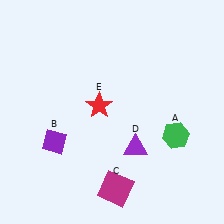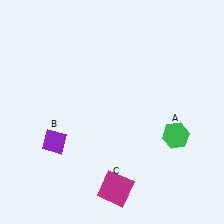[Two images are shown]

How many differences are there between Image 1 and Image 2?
There are 2 differences between the two images.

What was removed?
The red star (E), the purple triangle (D) were removed in Image 2.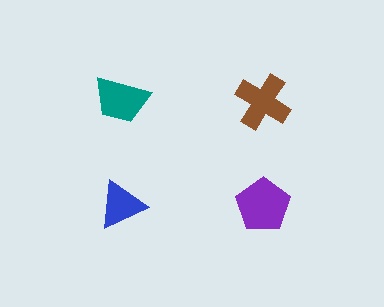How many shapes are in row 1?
2 shapes.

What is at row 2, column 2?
A purple pentagon.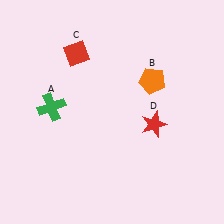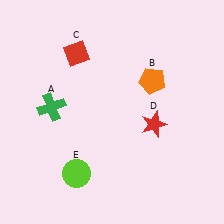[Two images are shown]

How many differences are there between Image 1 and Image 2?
There is 1 difference between the two images.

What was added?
A lime circle (E) was added in Image 2.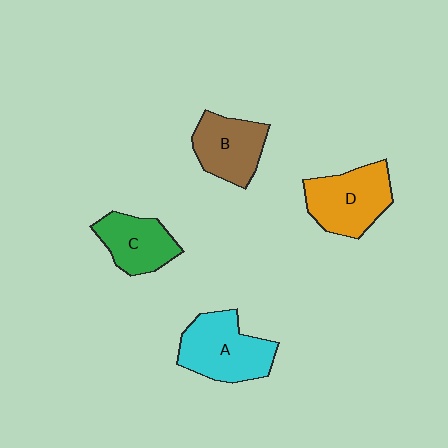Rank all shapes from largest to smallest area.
From largest to smallest: A (cyan), D (orange), B (brown), C (green).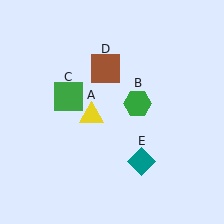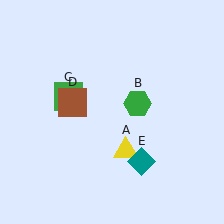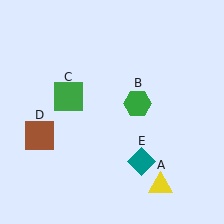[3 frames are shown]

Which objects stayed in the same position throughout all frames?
Green hexagon (object B) and green square (object C) and teal diamond (object E) remained stationary.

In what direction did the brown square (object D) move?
The brown square (object D) moved down and to the left.